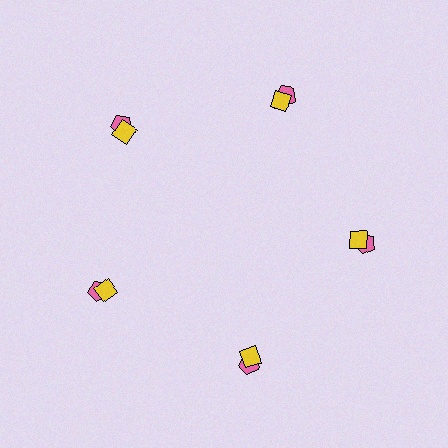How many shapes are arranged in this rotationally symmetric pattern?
There are 10 shapes, arranged in 5 groups of 2.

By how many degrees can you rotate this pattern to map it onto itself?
The pattern maps onto itself every 72 degrees of rotation.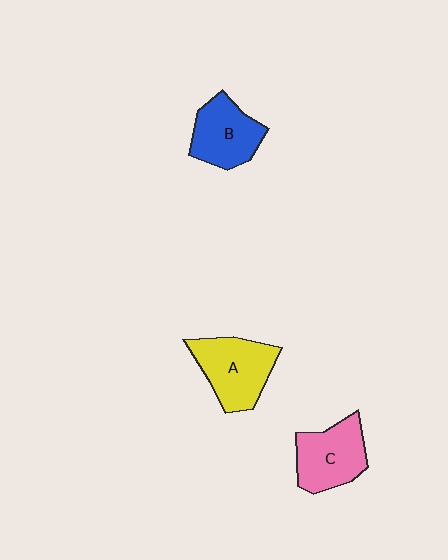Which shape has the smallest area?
Shape B (blue).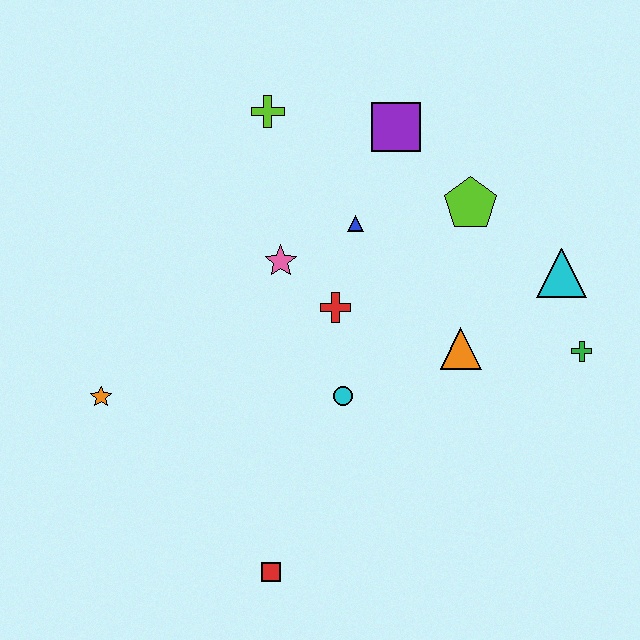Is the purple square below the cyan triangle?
No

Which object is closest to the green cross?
The cyan triangle is closest to the green cross.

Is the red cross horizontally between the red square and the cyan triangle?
Yes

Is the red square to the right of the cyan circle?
No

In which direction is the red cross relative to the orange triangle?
The red cross is to the left of the orange triangle.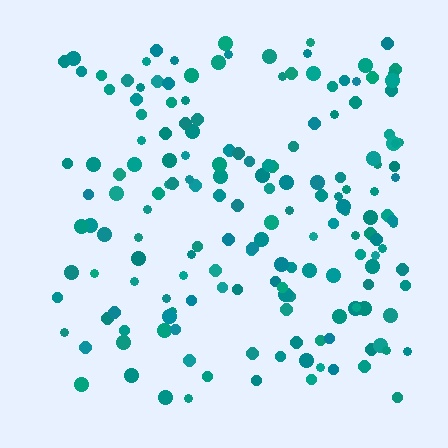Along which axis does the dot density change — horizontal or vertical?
Horizontal.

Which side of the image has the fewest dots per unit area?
The left.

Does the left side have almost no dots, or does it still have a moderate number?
Still a moderate number, just noticeably fewer than the right.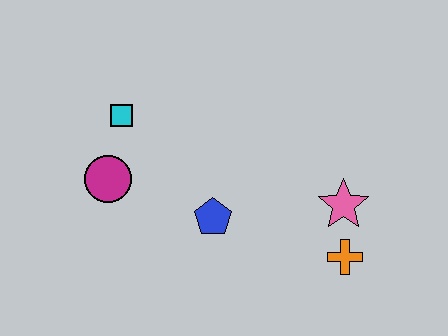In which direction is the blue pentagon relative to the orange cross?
The blue pentagon is to the left of the orange cross.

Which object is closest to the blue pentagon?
The magenta circle is closest to the blue pentagon.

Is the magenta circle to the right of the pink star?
No